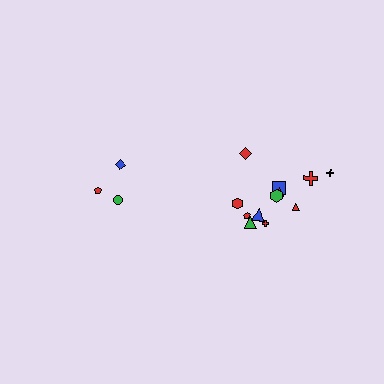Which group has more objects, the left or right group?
The right group.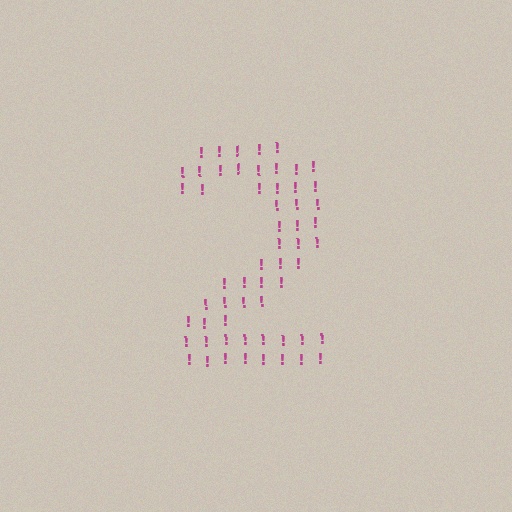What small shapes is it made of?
It is made of small exclamation marks.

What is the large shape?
The large shape is the digit 2.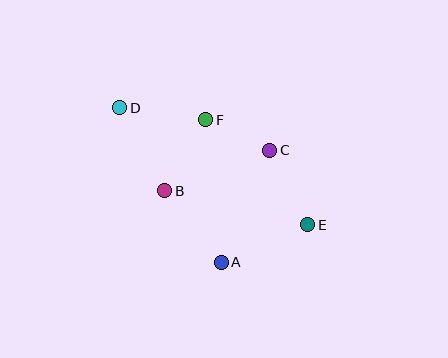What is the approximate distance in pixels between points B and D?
The distance between B and D is approximately 95 pixels.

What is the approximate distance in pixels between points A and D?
The distance between A and D is approximately 185 pixels.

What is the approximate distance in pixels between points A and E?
The distance between A and E is approximately 94 pixels.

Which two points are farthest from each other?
Points D and E are farthest from each other.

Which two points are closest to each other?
Points C and F are closest to each other.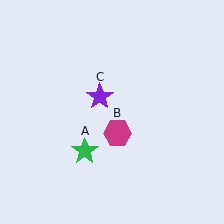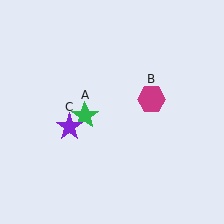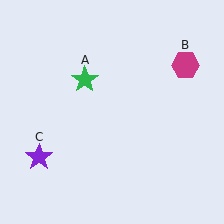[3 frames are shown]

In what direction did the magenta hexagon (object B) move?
The magenta hexagon (object B) moved up and to the right.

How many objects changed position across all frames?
3 objects changed position: green star (object A), magenta hexagon (object B), purple star (object C).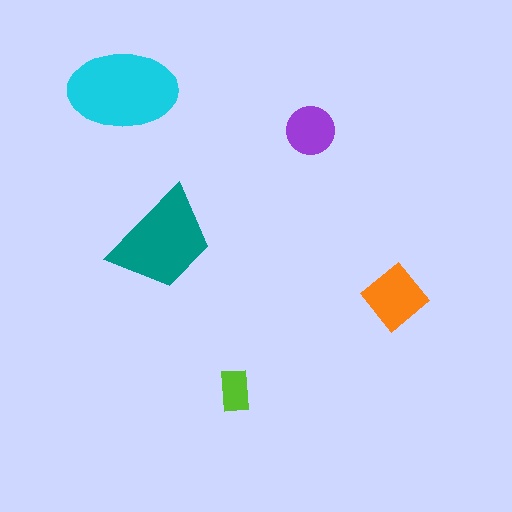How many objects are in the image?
There are 5 objects in the image.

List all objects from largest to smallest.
The cyan ellipse, the teal trapezoid, the orange diamond, the purple circle, the lime rectangle.